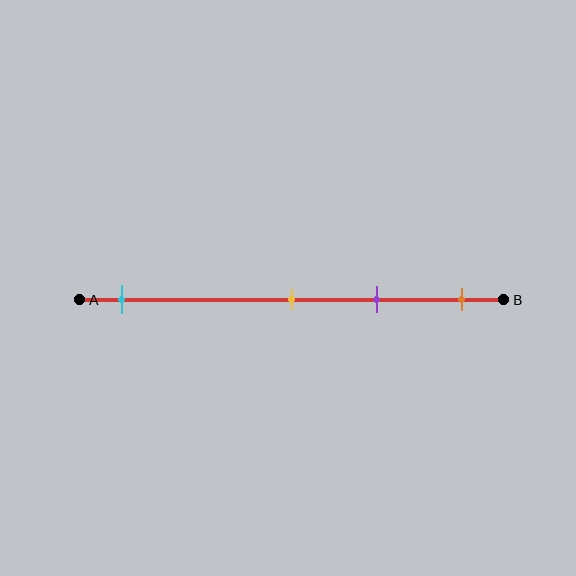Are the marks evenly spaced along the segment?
No, the marks are not evenly spaced.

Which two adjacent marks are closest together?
The yellow and purple marks are the closest adjacent pair.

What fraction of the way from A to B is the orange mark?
The orange mark is approximately 90% (0.9) of the way from A to B.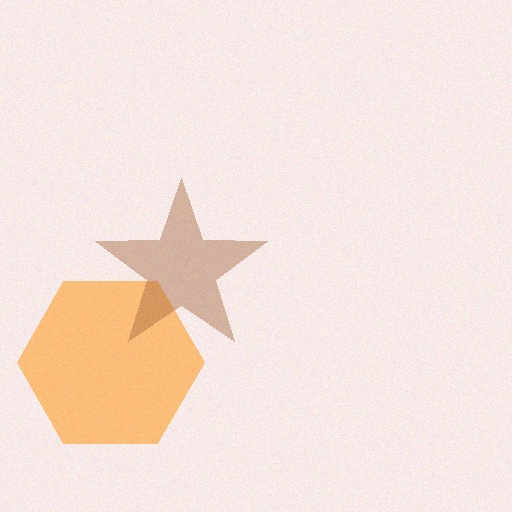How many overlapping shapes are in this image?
There are 2 overlapping shapes in the image.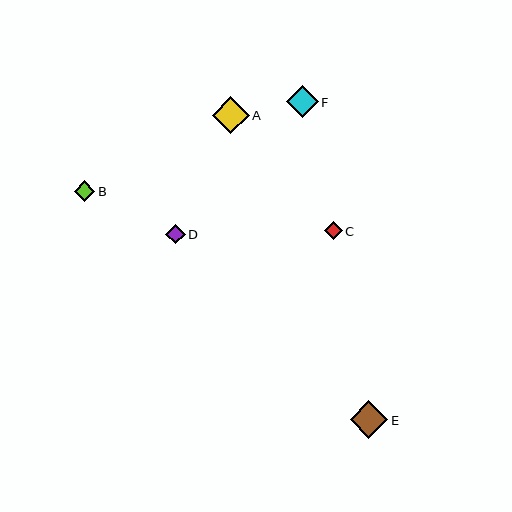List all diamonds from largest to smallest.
From largest to smallest: E, A, F, B, D, C.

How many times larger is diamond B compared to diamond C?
Diamond B is approximately 1.2 times the size of diamond C.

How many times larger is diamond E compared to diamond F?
Diamond E is approximately 1.2 times the size of diamond F.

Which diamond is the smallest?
Diamond C is the smallest with a size of approximately 18 pixels.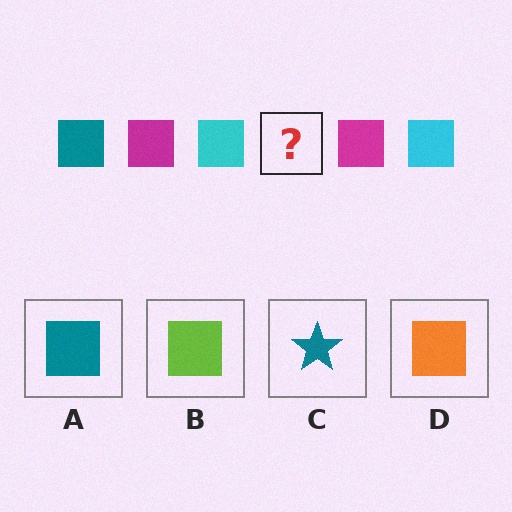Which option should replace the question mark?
Option A.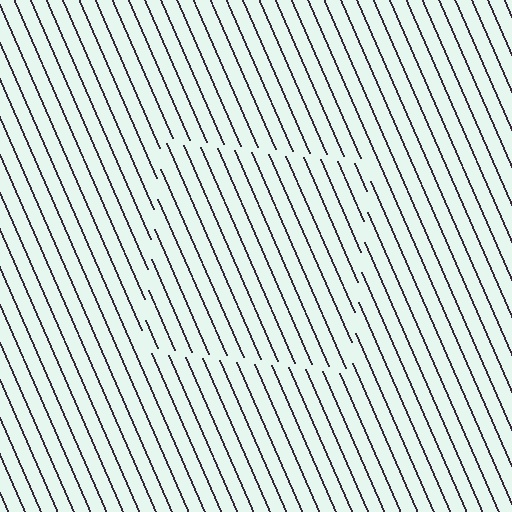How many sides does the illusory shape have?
4 sides — the line-ends trace a square.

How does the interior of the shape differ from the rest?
The interior of the shape contains the same grating, shifted by half a period — the contour is defined by the phase discontinuity where line-ends from the inner and outer gratings abut.